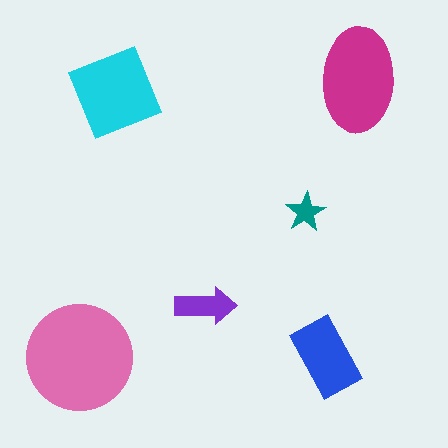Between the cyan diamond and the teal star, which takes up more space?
The cyan diamond.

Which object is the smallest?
The teal star.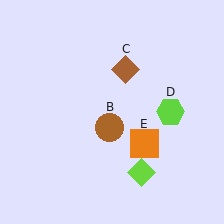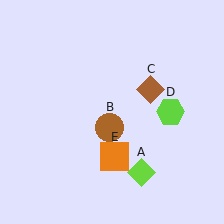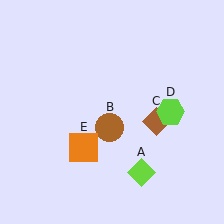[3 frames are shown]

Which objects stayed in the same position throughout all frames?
Lime diamond (object A) and brown circle (object B) and lime hexagon (object D) remained stationary.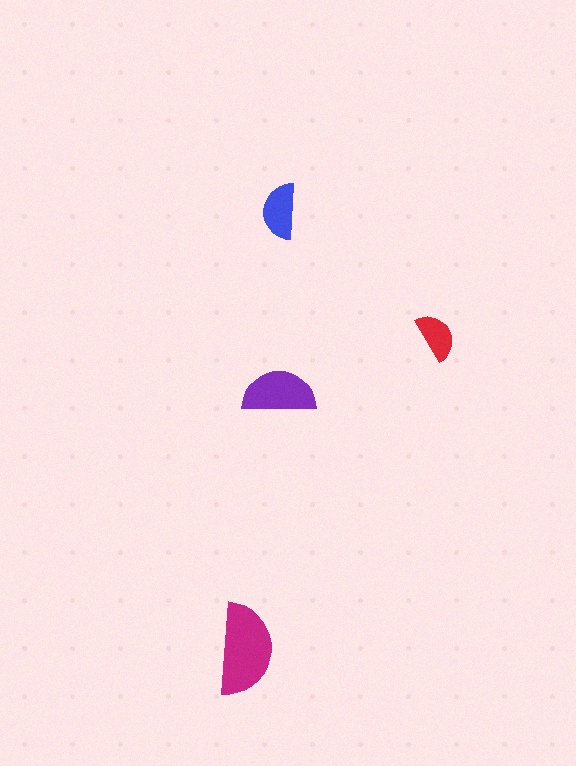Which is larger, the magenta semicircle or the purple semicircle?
The magenta one.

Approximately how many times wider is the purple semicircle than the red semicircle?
About 1.5 times wider.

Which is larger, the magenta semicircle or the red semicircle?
The magenta one.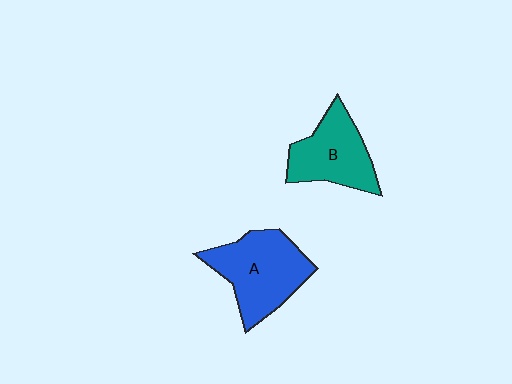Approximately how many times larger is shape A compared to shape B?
Approximately 1.3 times.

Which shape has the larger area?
Shape A (blue).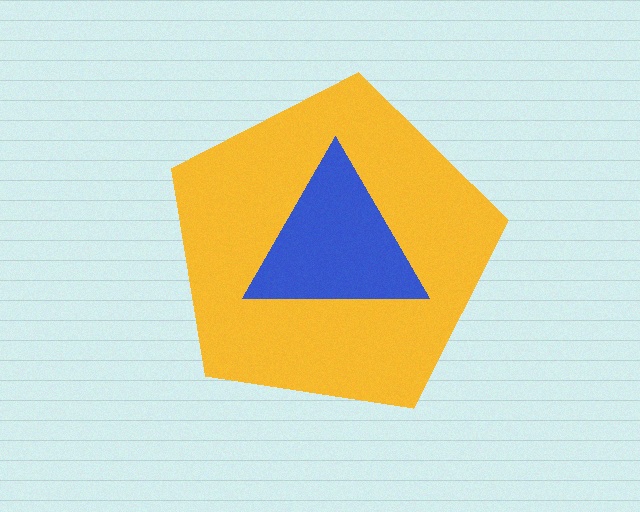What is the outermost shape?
The yellow pentagon.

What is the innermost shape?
The blue triangle.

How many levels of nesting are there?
2.